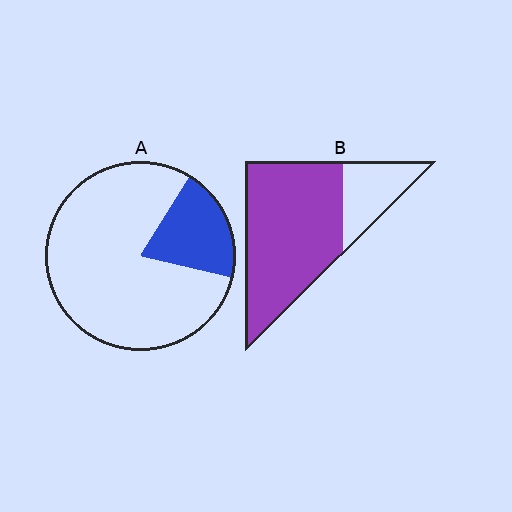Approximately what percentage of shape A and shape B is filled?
A is approximately 20% and B is approximately 75%.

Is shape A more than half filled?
No.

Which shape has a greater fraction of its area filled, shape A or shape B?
Shape B.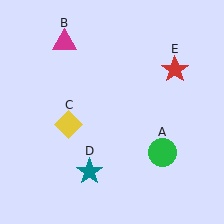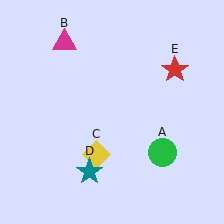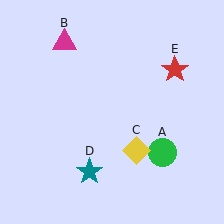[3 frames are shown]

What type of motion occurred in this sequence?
The yellow diamond (object C) rotated counterclockwise around the center of the scene.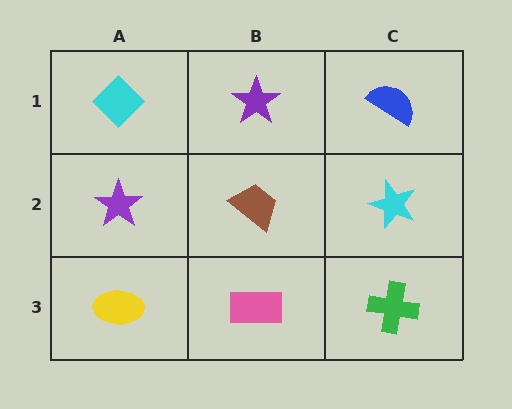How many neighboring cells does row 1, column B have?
3.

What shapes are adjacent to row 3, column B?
A brown trapezoid (row 2, column B), a yellow ellipse (row 3, column A), a green cross (row 3, column C).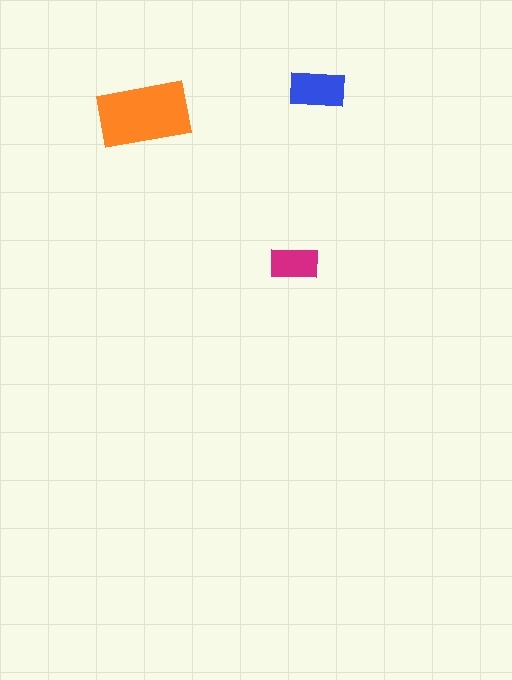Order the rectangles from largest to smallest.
the orange one, the blue one, the magenta one.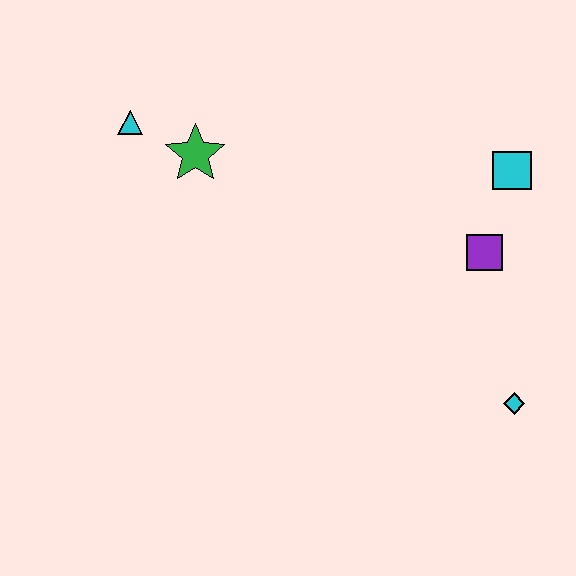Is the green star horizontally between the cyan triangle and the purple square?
Yes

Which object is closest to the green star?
The cyan triangle is closest to the green star.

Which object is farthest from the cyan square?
The cyan triangle is farthest from the cyan square.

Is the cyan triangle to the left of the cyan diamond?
Yes